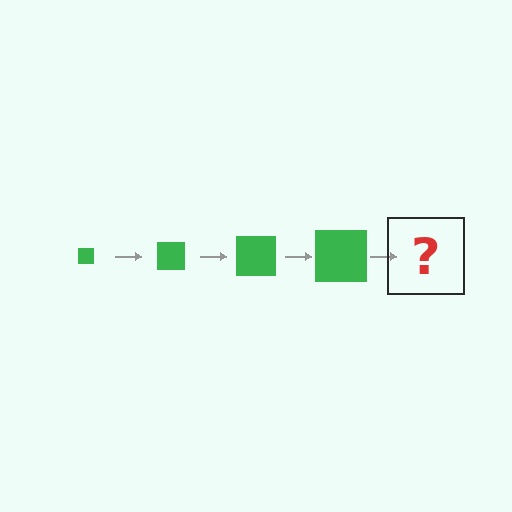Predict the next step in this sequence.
The next step is a green square, larger than the previous one.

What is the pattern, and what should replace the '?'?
The pattern is that the square gets progressively larger each step. The '?' should be a green square, larger than the previous one.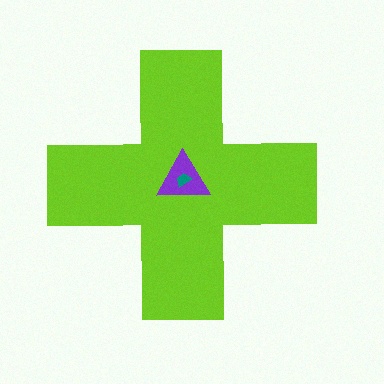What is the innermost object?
The teal trapezoid.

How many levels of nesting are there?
3.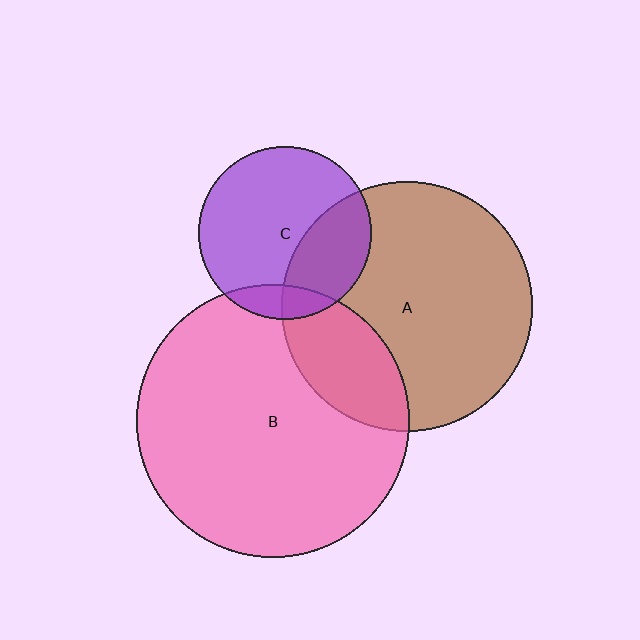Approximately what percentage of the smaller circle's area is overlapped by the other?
Approximately 25%.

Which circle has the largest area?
Circle B (pink).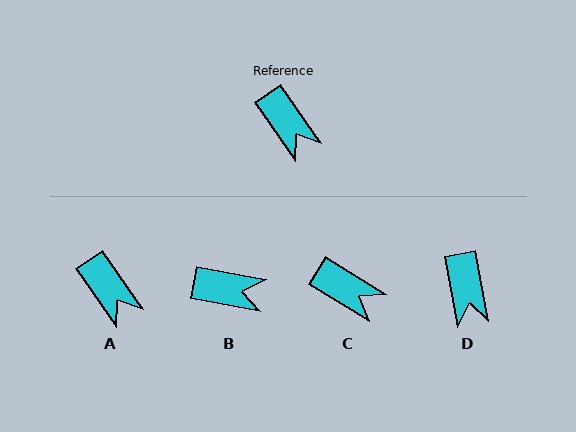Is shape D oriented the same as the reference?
No, it is off by about 24 degrees.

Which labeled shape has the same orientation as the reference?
A.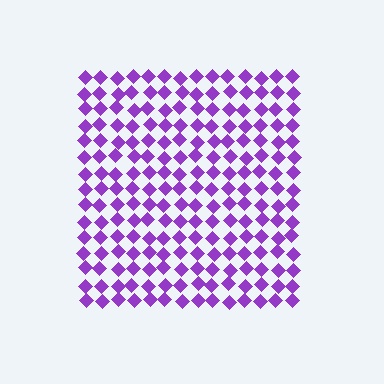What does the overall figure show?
The overall figure shows a square.